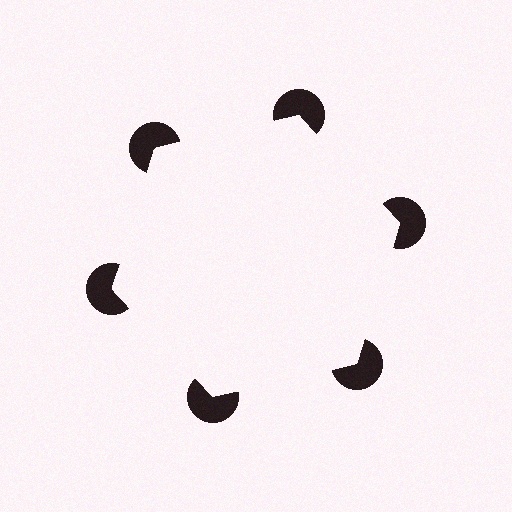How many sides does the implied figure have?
6 sides.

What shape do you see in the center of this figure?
An illusory hexagon — its edges are inferred from the aligned wedge cuts in the pac-man discs, not physically drawn.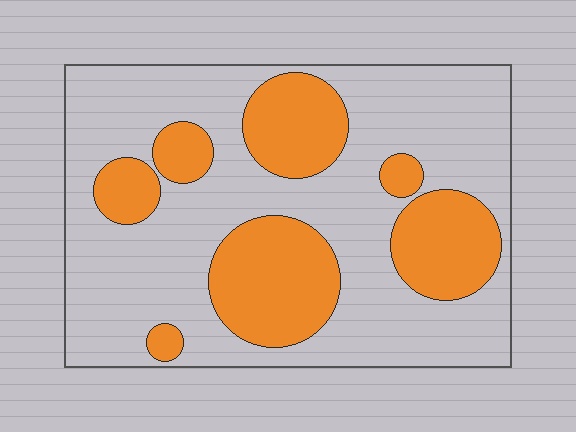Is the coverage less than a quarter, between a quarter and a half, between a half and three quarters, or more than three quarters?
Between a quarter and a half.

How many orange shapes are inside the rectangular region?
7.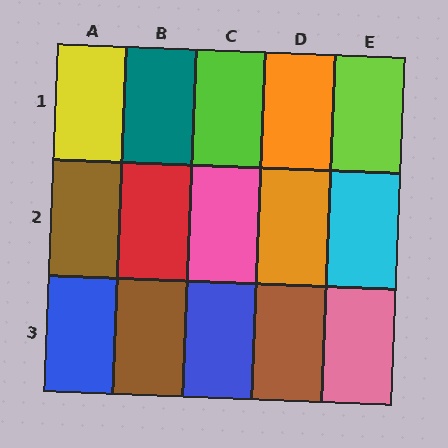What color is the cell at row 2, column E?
Cyan.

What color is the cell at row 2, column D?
Orange.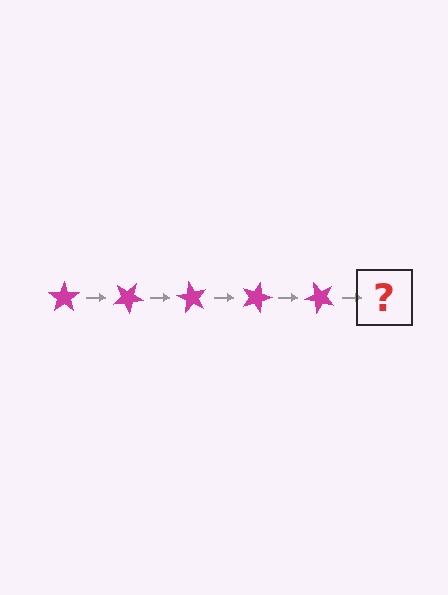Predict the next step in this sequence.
The next step is a magenta star rotated 150 degrees.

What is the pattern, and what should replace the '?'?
The pattern is that the star rotates 30 degrees each step. The '?' should be a magenta star rotated 150 degrees.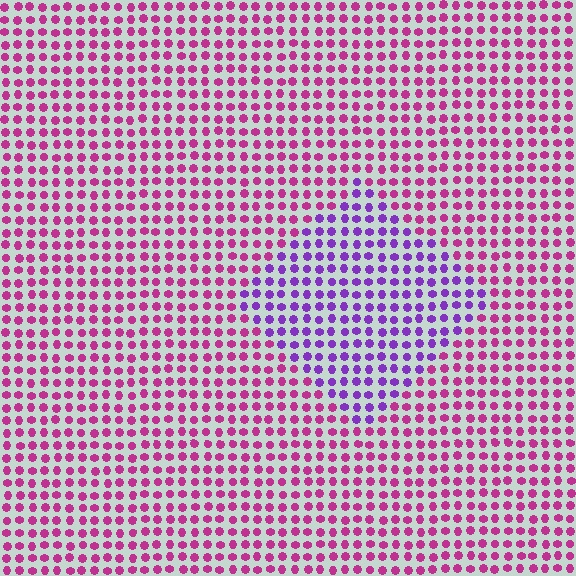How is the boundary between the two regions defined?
The boundary is defined purely by a slight shift in hue (about 45 degrees). Spacing, size, and orientation are identical on both sides.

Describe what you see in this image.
The image is filled with small magenta elements in a uniform arrangement. A diamond-shaped region is visible where the elements are tinted to a slightly different hue, forming a subtle color boundary.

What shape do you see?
I see a diamond.